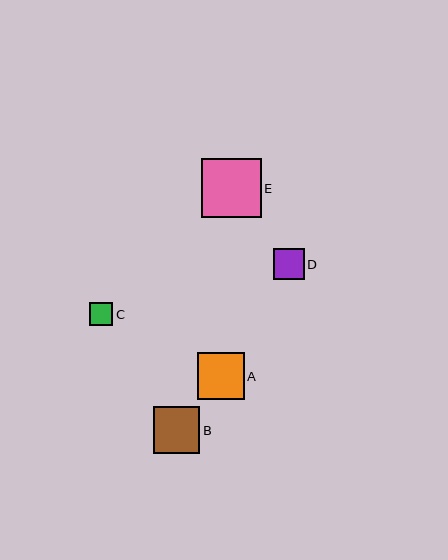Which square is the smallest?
Square C is the smallest with a size of approximately 23 pixels.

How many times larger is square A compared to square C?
Square A is approximately 2.0 times the size of square C.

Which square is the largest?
Square E is the largest with a size of approximately 59 pixels.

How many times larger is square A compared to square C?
Square A is approximately 2.0 times the size of square C.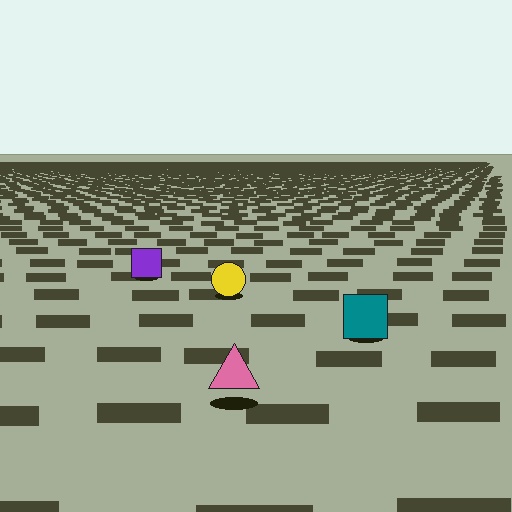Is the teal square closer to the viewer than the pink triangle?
No. The pink triangle is closer — you can tell from the texture gradient: the ground texture is coarser near it.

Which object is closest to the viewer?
The pink triangle is closest. The texture marks near it are larger and more spread out.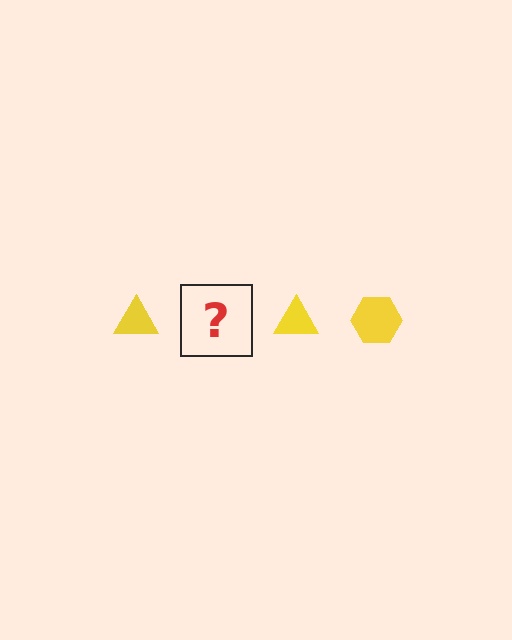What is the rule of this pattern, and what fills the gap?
The rule is that the pattern cycles through triangle, hexagon shapes in yellow. The gap should be filled with a yellow hexagon.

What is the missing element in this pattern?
The missing element is a yellow hexagon.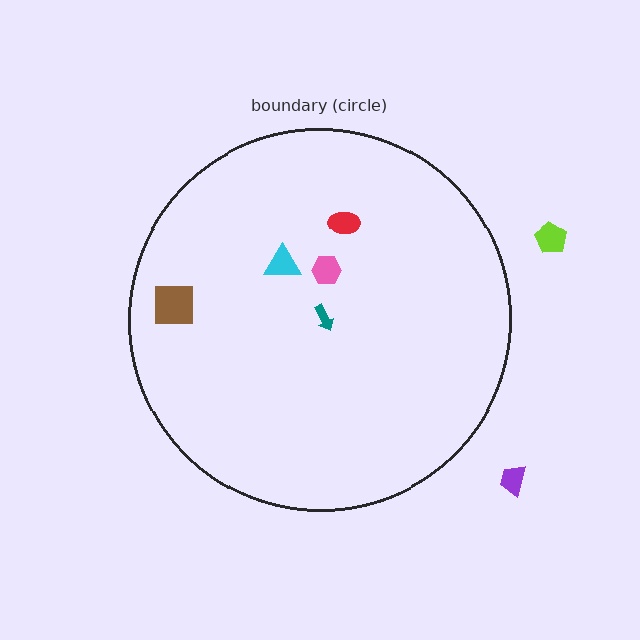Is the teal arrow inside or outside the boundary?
Inside.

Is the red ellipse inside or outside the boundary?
Inside.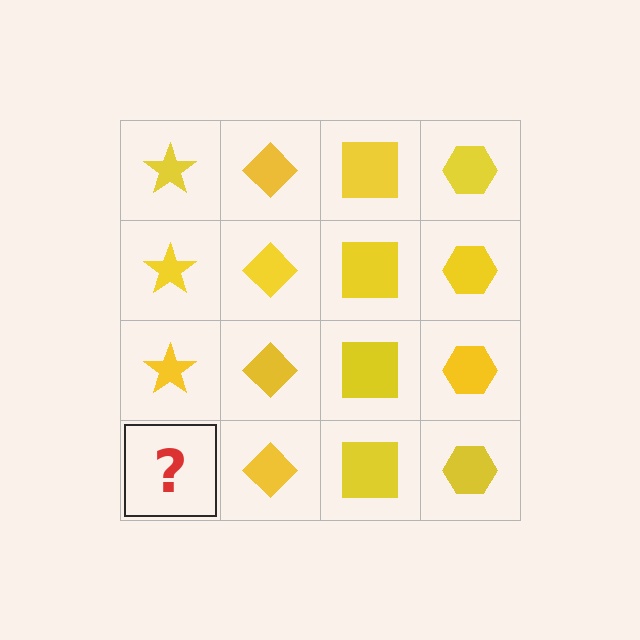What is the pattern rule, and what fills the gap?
The rule is that each column has a consistent shape. The gap should be filled with a yellow star.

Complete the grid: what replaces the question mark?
The question mark should be replaced with a yellow star.